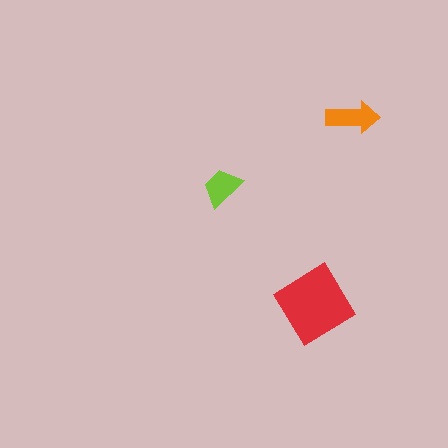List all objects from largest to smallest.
The red diamond, the orange arrow, the lime trapezoid.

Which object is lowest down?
The red diamond is bottommost.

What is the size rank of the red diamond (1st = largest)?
1st.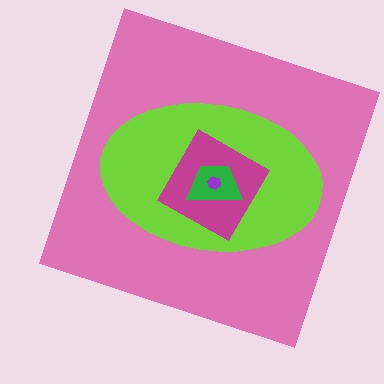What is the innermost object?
The purple hexagon.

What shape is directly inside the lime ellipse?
The magenta diamond.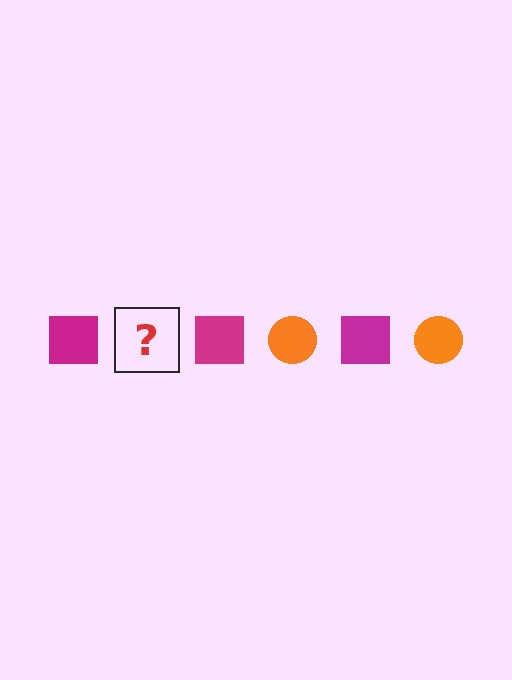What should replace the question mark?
The question mark should be replaced with an orange circle.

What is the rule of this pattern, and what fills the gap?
The rule is that the pattern alternates between magenta square and orange circle. The gap should be filled with an orange circle.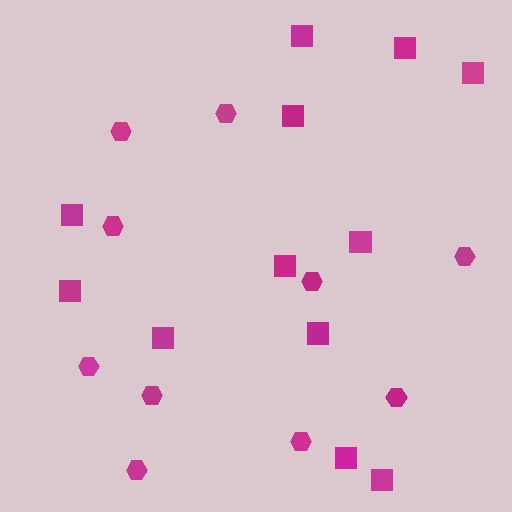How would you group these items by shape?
There are 2 groups: one group of squares (12) and one group of hexagons (10).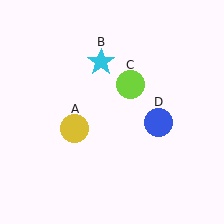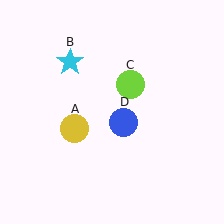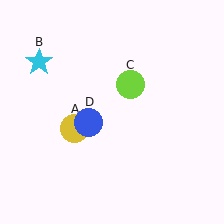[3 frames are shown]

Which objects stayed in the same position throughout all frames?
Yellow circle (object A) and lime circle (object C) remained stationary.